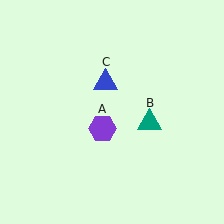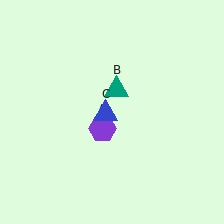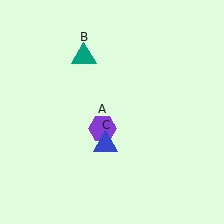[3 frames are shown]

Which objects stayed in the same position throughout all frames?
Purple hexagon (object A) remained stationary.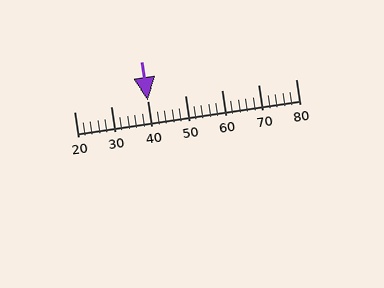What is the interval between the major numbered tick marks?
The major tick marks are spaced 10 units apart.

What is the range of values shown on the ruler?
The ruler shows values from 20 to 80.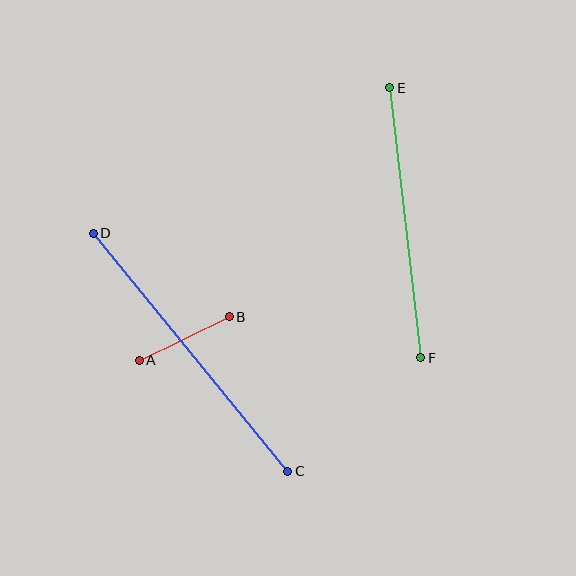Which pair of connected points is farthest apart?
Points C and D are farthest apart.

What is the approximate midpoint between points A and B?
The midpoint is at approximately (184, 338) pixels.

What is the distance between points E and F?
The distance is approximately 272 pixels.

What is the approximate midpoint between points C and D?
The midpoint is at approximately (190, 352) pixels.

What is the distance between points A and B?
The distance is approximately 100 pixels.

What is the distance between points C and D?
The distance is approximately 308 pixels.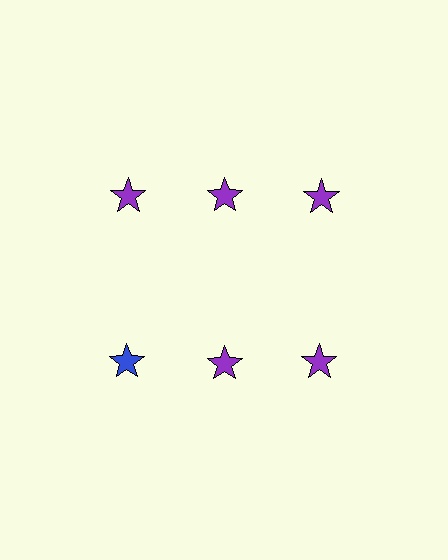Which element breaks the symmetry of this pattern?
The blue star in the second row, leftmost column breaks the symmetry. All other shapes are purple stars.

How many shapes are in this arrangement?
There are 6 shapes arranged in a grid pattern.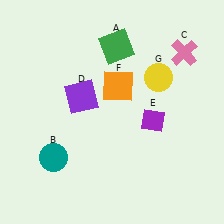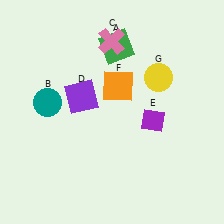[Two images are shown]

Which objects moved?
The objects that moved are: the teal circle (B), the pink cross (C).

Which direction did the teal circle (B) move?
The teal circle (B) moved up.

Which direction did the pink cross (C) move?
The pink cross (C) moved left.